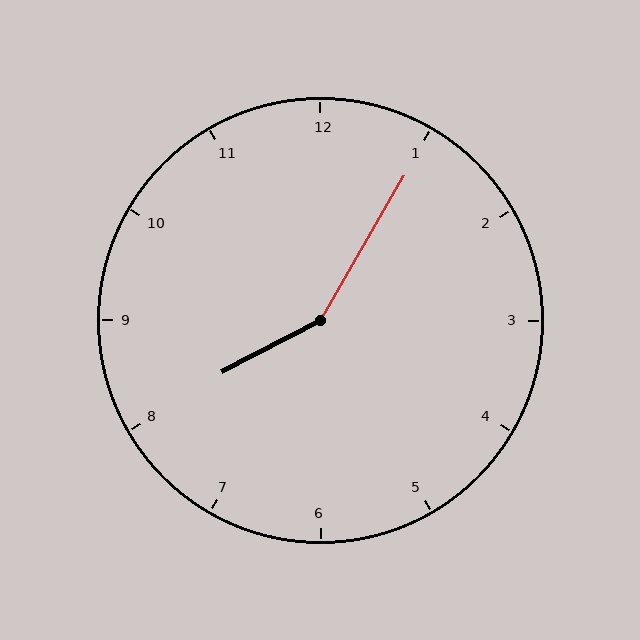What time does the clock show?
8:05.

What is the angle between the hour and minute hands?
Approximately 148 degrees.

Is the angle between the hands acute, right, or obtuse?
It is obtuse.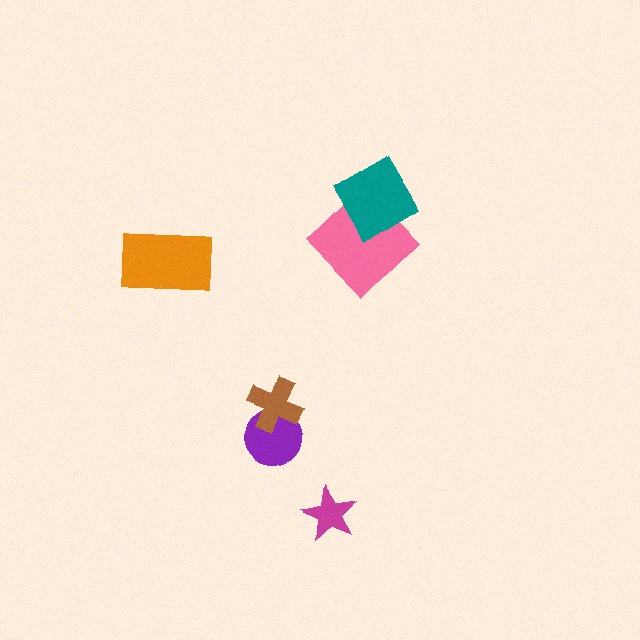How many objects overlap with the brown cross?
1 object overlaps with the brown cross.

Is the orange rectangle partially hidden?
No, no other shape covers it.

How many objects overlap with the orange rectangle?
0 objects overlap with the orange rectangle.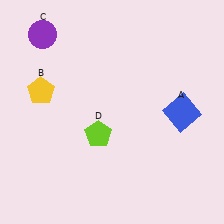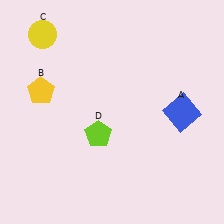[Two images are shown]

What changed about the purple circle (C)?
In Image 1, C is purple. In Image 2, it changed to yellow.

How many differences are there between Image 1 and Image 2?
There is 1 difference between the two images.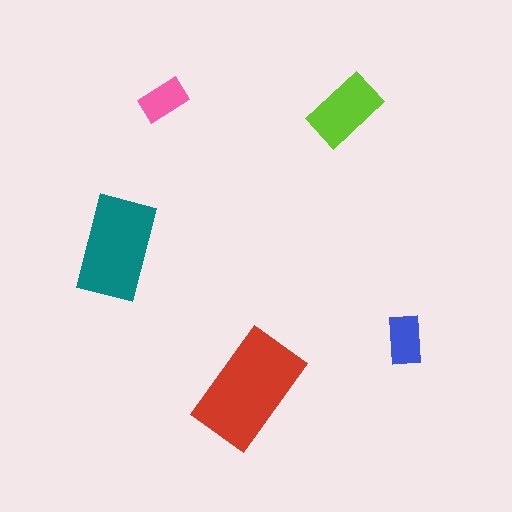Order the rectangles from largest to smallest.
the red one, the teal one, the lime one, the blue one, the pink one.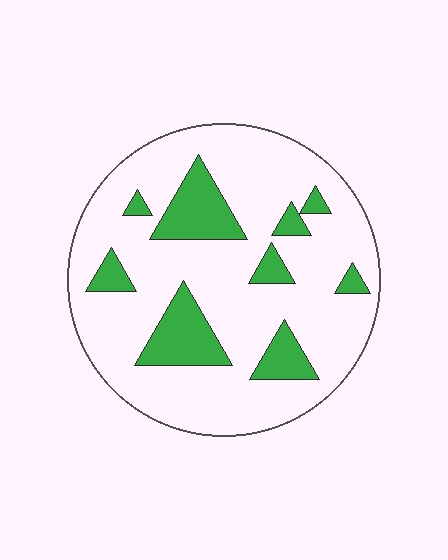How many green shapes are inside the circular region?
9.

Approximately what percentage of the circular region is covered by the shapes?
Approximately 20%.